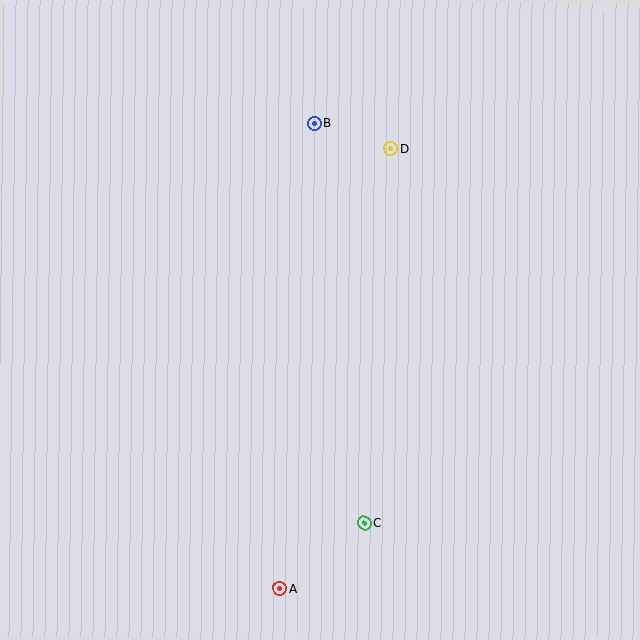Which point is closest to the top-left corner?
Point B is closest to the top-left corner.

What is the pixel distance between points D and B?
The distance between D and B is 80 pixels.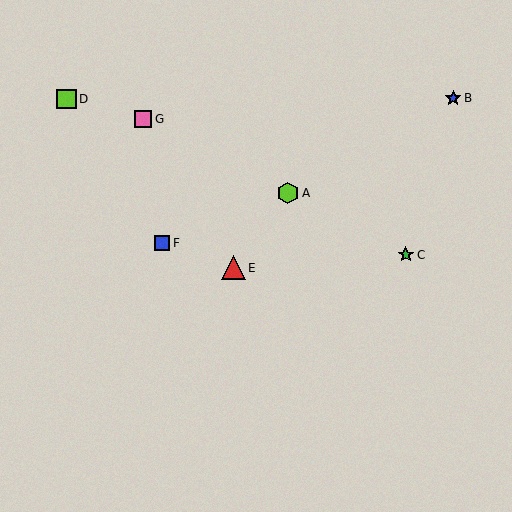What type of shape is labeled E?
Shape E is a red triangle.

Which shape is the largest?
The red triangle (labeled E) is the largest.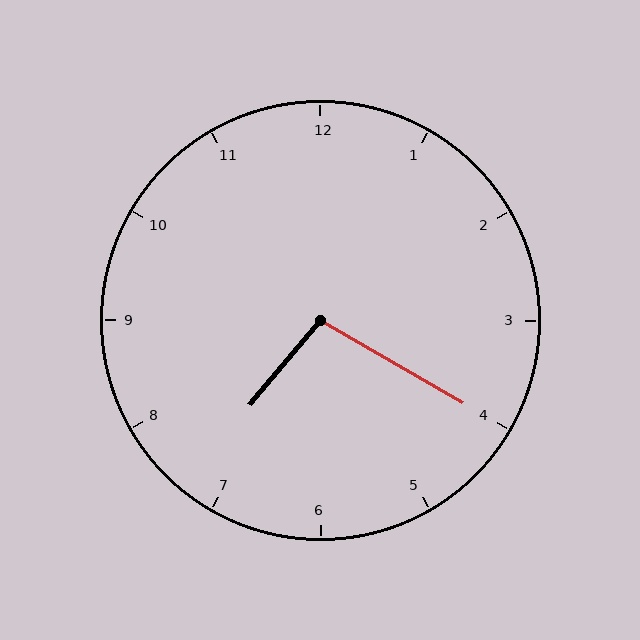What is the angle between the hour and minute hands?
Approximately 100 degrees.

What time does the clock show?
7:20.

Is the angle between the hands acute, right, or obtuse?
It is obtuse.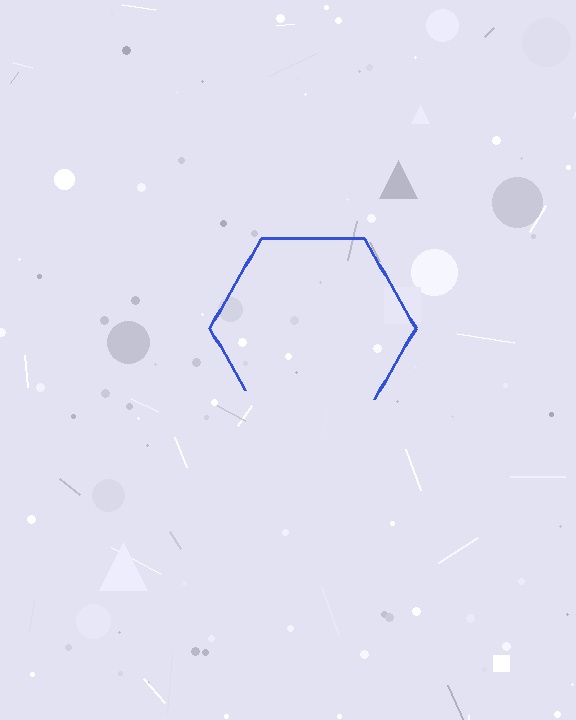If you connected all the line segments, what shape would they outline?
They would outline a hexagon.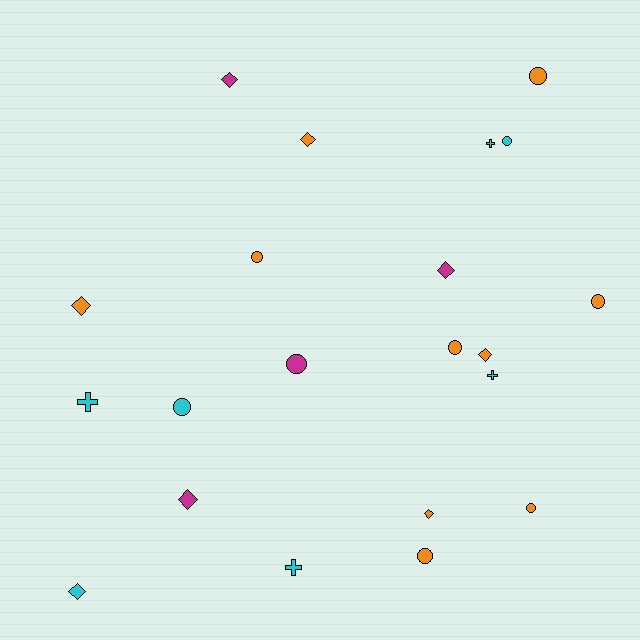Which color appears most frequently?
Orange, with 10 objects.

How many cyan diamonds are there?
There is 1 cyan diamond.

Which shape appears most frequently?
Circle, with 9 objects.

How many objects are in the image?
There are 21 objects.